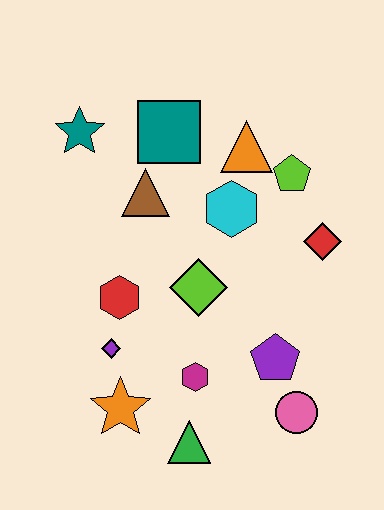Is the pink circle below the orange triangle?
Yes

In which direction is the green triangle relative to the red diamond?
The green triangle is below the red diamond.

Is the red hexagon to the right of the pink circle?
No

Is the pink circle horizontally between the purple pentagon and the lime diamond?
No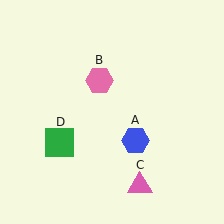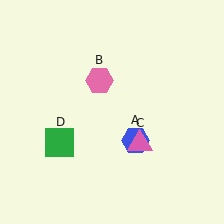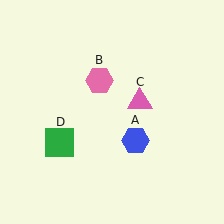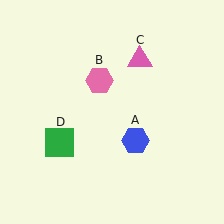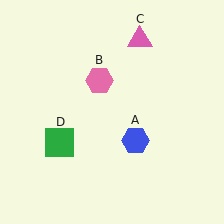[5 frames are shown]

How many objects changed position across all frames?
1 object changed position: pink triangle (object C).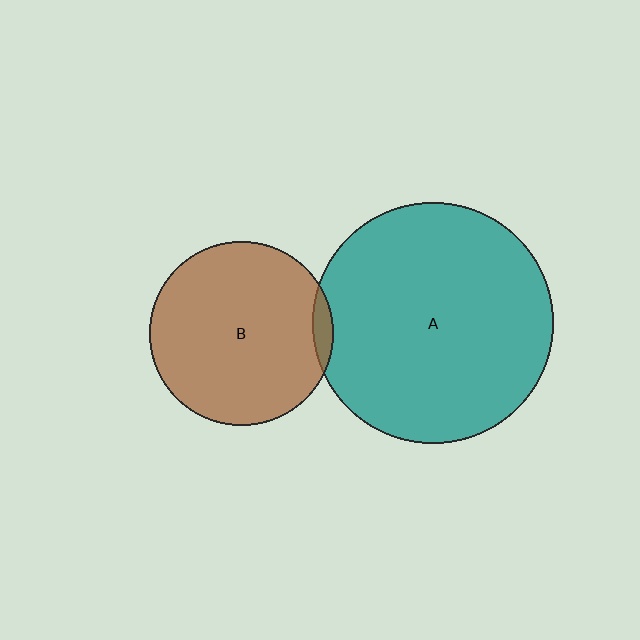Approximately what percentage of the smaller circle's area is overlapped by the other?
Approximately 5%.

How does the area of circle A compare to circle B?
Approximately 1.7 times.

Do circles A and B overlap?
Yes.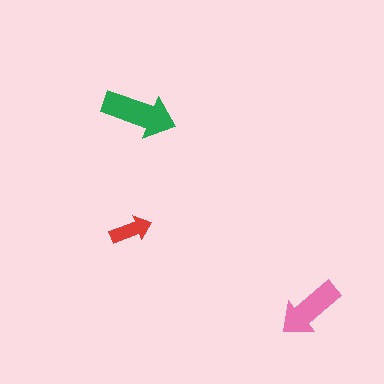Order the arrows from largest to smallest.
the green one, the pink one, the red one.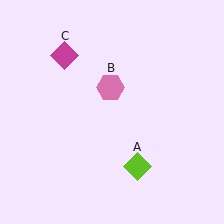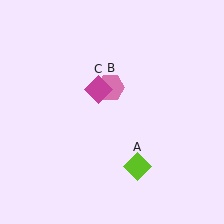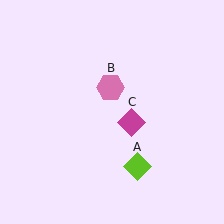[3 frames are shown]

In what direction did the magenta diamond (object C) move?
The magenta diamond (object C) moved down and to the right.